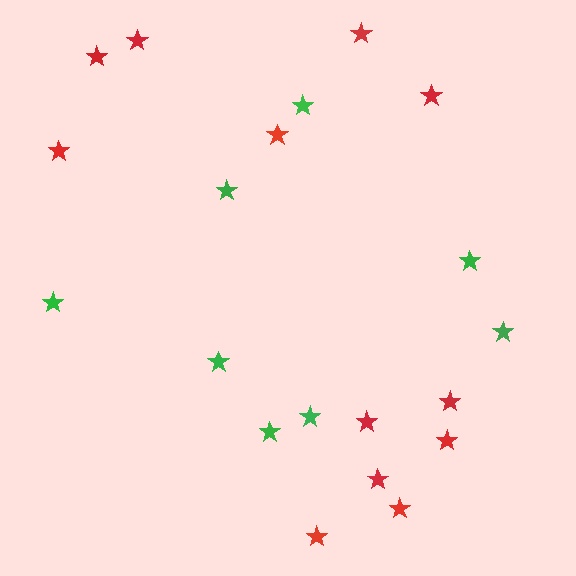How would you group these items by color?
There are 2 groups: one group of red stars (12) and one group of green stars (8).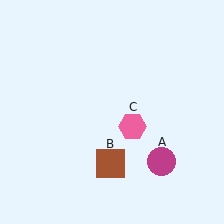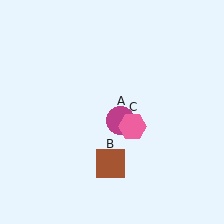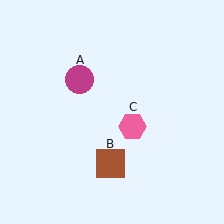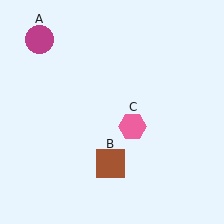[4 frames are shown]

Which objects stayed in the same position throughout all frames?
Brown square (object B) and pink hexagon (object C) remained stationary.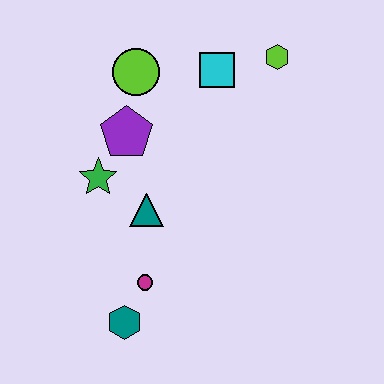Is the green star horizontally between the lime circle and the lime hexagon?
No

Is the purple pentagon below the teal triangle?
No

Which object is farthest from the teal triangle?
The lime hexagon is farthest from the teal triangle.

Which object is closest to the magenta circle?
The teal hexagon is closest to the magenta circle.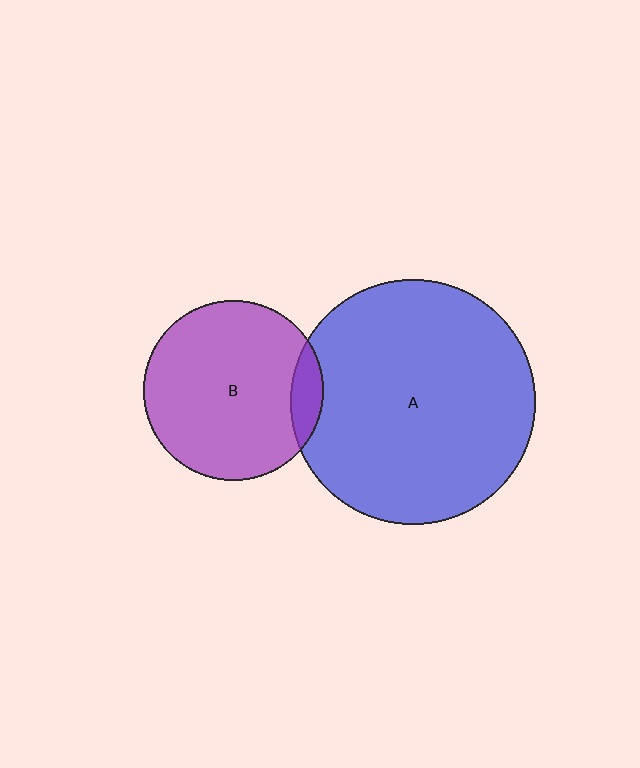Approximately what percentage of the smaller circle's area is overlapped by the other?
Approximately 10%.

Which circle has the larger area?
Circle A (blue).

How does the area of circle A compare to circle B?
Approximately 1.9 times.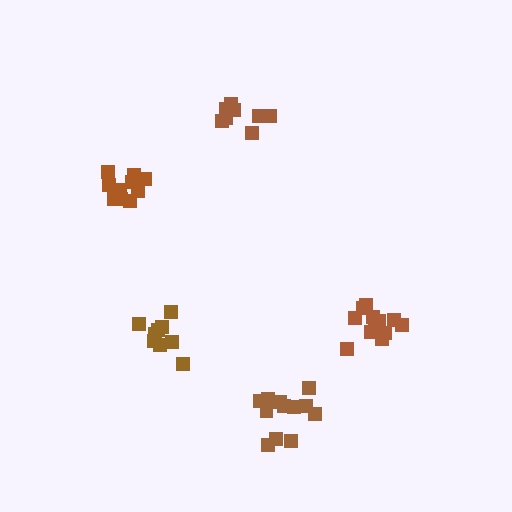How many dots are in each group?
Group 1: 9 dots, Group 2: 12 dots, Group 3: 14 dots, Group 4: 8 dots, Group 5: 10 dots (53 total).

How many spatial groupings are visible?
There are 5 spatial groupings.